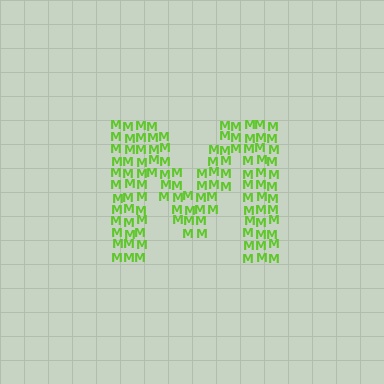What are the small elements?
The small elements are letter M's.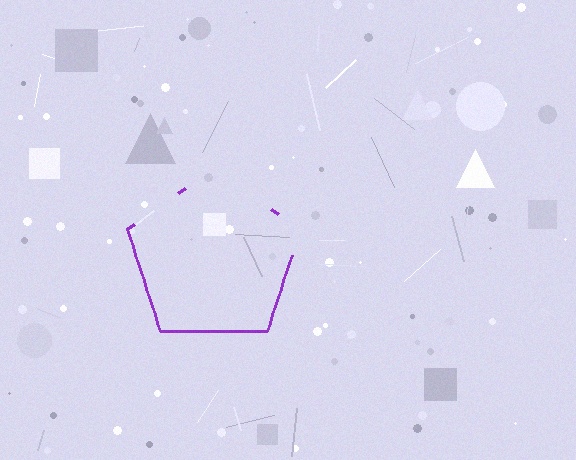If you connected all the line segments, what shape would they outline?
They would outline a pentagon.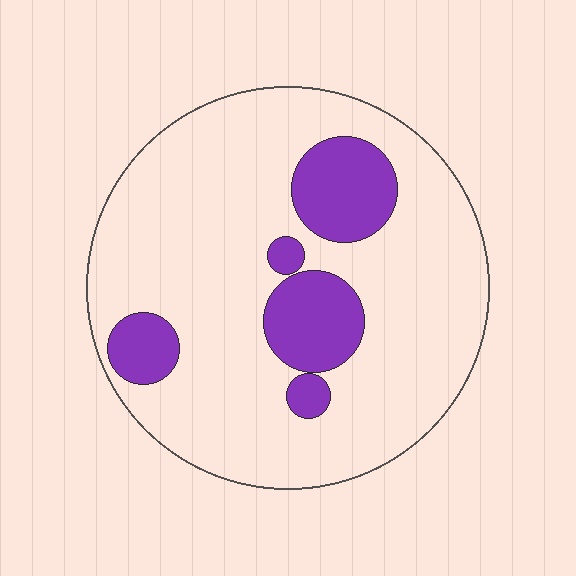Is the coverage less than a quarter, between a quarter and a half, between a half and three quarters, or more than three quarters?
Less than a quarter.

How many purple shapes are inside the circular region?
5.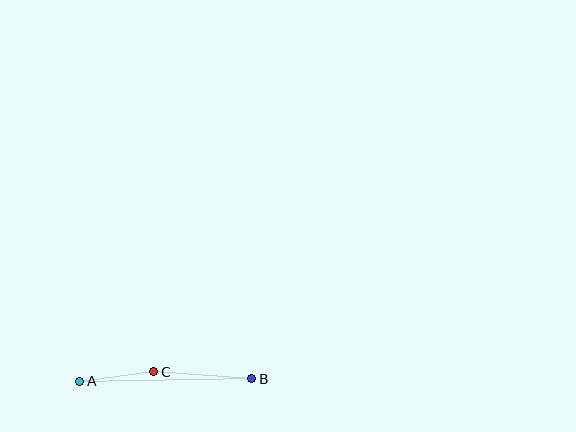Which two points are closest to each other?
Points A and C are closest to each other.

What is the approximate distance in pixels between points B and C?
The distance between B and C is approximately 98 pixels.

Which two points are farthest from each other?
Points A and B are farthest from each other.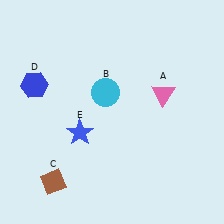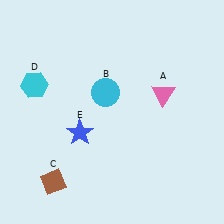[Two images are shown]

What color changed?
The hexagon (D) changed from blue in Image 1 to cyan in Image 2.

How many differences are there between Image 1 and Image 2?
There is 1 difference between the two images.